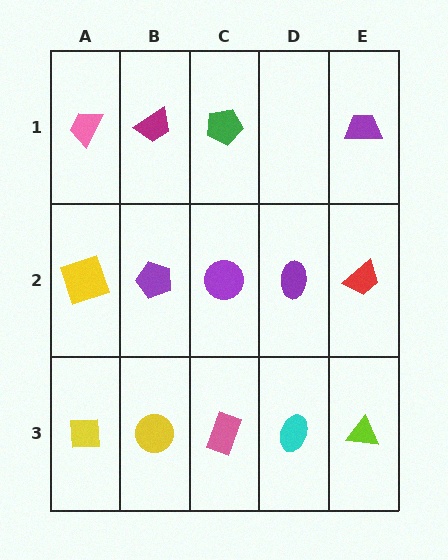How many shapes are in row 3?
5 shapes.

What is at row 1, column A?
A pink trapezoid.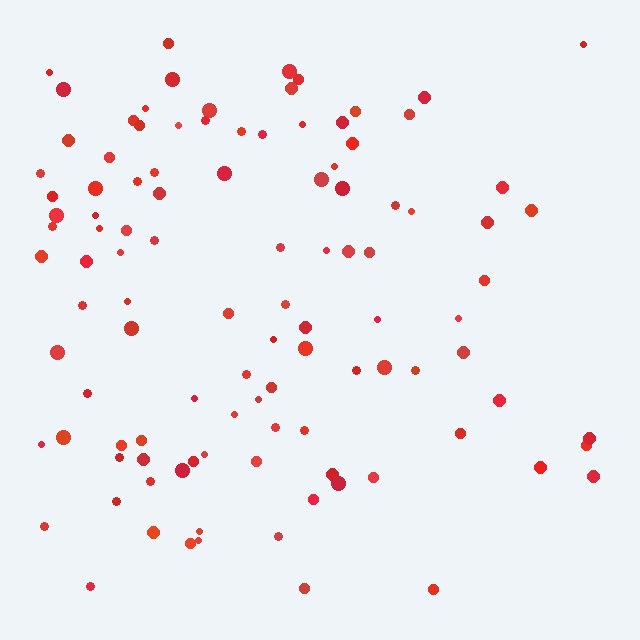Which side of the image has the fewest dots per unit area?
The right.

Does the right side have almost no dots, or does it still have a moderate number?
Still a moderate number, just noticeably fewer than the left.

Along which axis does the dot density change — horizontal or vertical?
Horizontal.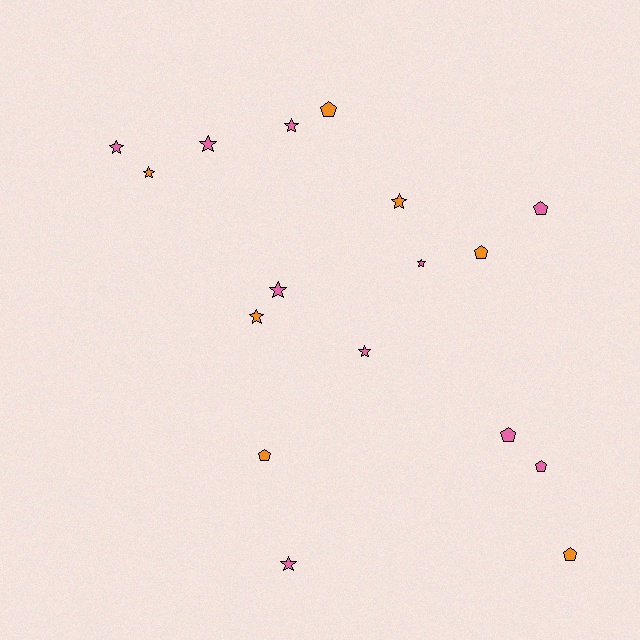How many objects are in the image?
There are 17 objects.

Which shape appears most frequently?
Star, with 10 objects.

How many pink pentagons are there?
There are 3 pink pentagons.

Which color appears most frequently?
Pink, with 10 objects.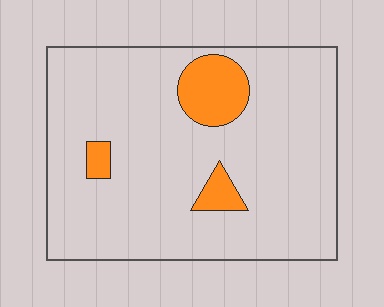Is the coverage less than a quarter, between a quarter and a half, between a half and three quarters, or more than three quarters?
Less than a quarter.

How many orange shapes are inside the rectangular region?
3.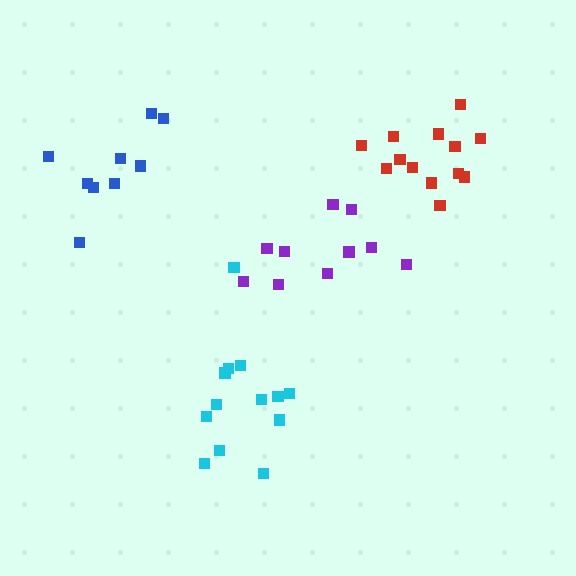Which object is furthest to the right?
The red cluster is rightmost.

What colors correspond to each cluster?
The clusters are colored: blue, red, purple, cyan.